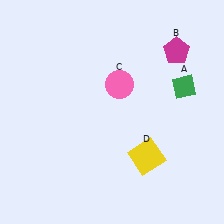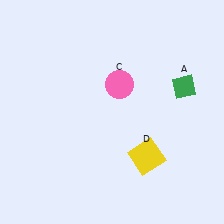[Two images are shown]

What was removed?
The magenta pentagon (B) was removed in Image 2.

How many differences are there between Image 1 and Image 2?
There is 1 difference between the two images.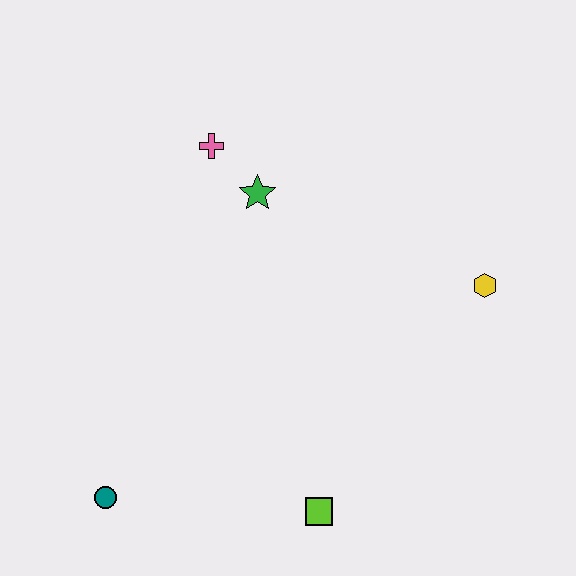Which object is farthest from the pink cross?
The lime square is farthest from the pink cross.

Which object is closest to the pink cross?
The green star is closest to the pink cross.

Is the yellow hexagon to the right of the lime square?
Yes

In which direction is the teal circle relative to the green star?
The teal circle is below the green star.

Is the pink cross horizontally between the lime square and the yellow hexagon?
No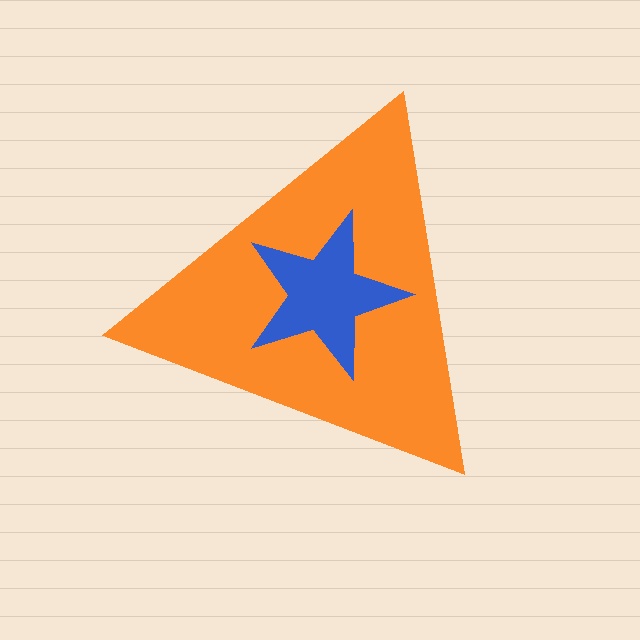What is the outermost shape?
The orange triangle.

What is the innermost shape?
The blue star.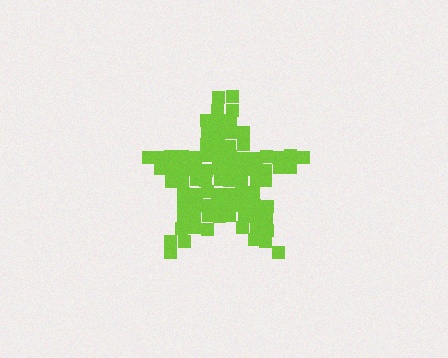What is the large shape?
The large shape is a star.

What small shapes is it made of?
It is made of small squares.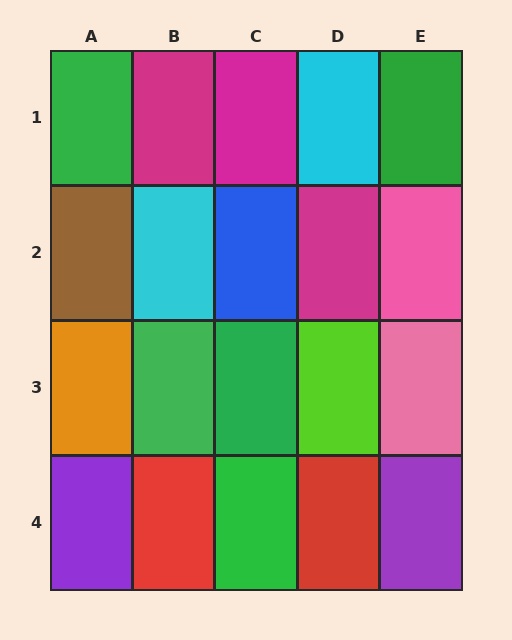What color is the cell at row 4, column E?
Purple.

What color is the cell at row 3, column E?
Pink.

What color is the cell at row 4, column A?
Purple.